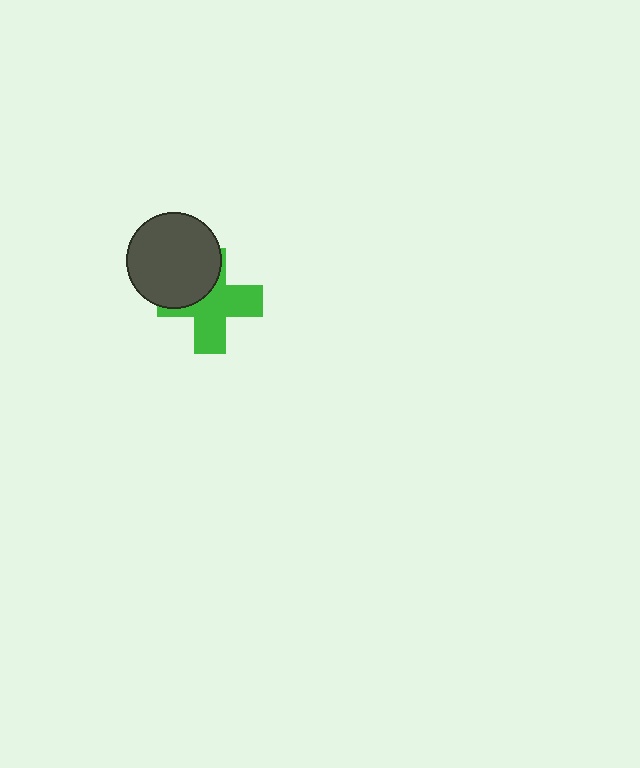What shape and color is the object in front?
The object in front is a dark gray circle.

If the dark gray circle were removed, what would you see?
You would see the complete green cross.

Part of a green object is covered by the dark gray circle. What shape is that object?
It is a cross.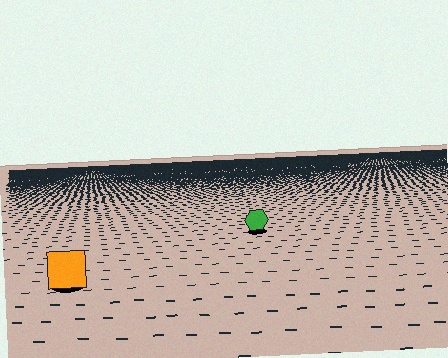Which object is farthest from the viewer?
The green hexagon is farthest from the viewer. It appears smaller and the ground texture around it is denser.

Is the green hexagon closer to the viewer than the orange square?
No. The orange square is closer — you can tell from the texture gradient: the ground texture is coarser near it.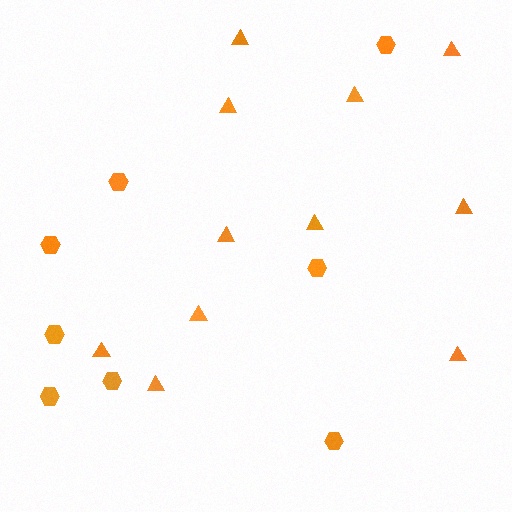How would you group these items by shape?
There are 2 groups: one group of triangles (11) and one group of hexagons (8).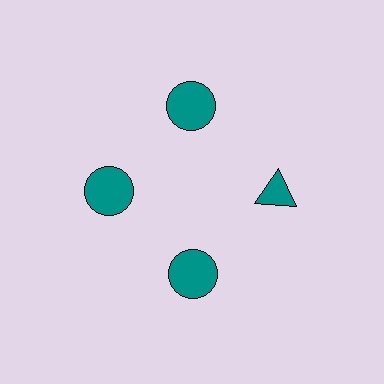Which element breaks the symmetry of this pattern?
The teal triangle at roughly the 3 o'clock position breaks the symmetry. All other shapes are teal circles.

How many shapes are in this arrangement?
There are 4 shapes arranged in a ring pattern.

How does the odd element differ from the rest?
It has a different shape: triangle instead of circle.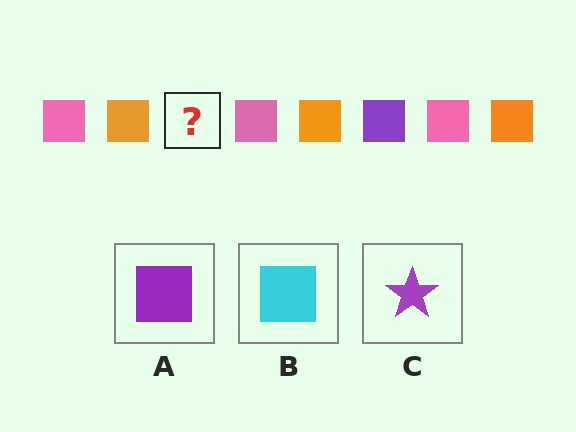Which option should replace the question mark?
Option A.